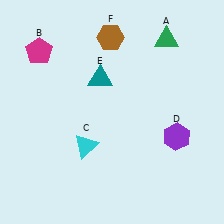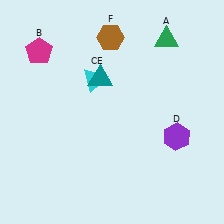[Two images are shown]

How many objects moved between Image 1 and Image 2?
1 object moved between the two images.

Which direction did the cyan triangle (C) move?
The cyan triangle (C) moved up.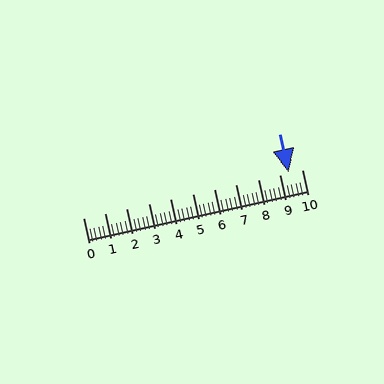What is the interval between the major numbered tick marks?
The major tick marks are spaced 1 units apart.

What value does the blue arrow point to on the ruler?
The blue arrow points to approximately 9.4.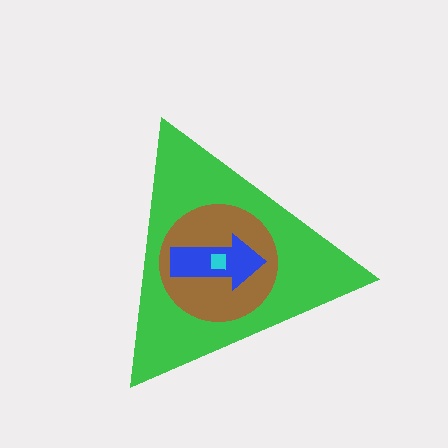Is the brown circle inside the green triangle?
Yes.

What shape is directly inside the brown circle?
The blue arrow.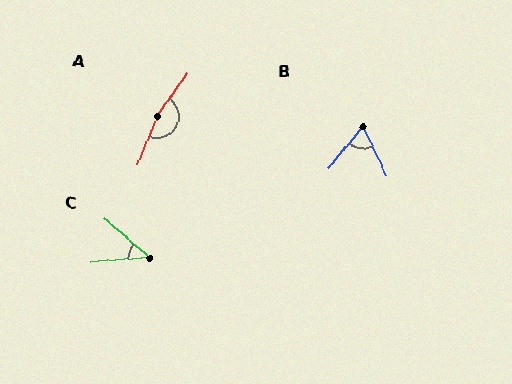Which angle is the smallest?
C, at approximately 45 degrees.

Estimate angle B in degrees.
Approximately 65 degrees.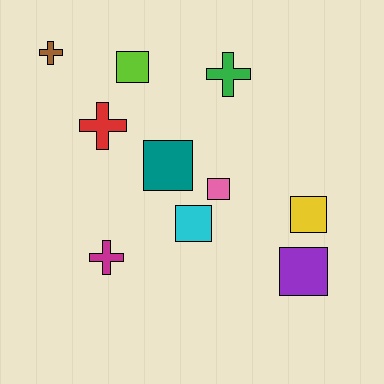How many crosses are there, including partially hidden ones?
There are 4 crosses.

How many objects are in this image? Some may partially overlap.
There are 10 objects.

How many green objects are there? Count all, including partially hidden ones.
There is 1 green object.